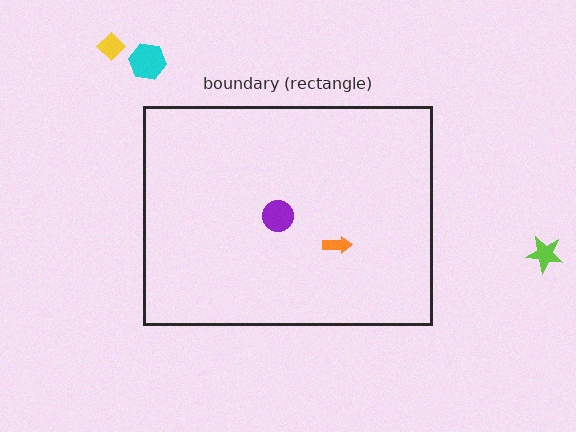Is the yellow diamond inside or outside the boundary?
Outside.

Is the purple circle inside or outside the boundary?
Inside.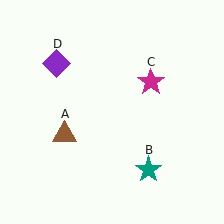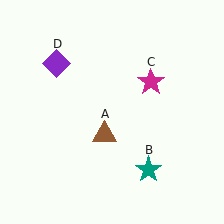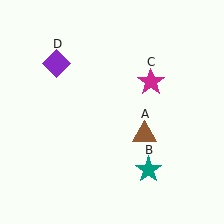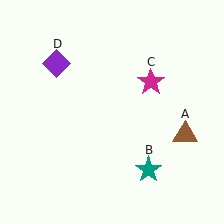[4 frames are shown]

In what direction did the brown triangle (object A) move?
The brown triangle (object A) moved right.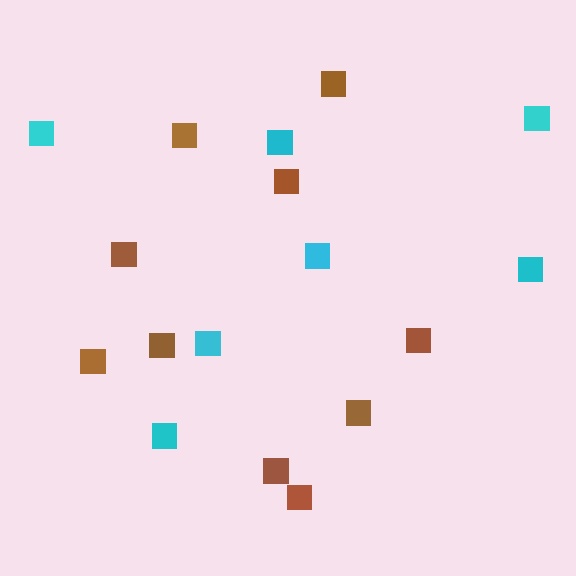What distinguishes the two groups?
There are 2 groups: one group of brown squares (10) and one group of cyan squares (7).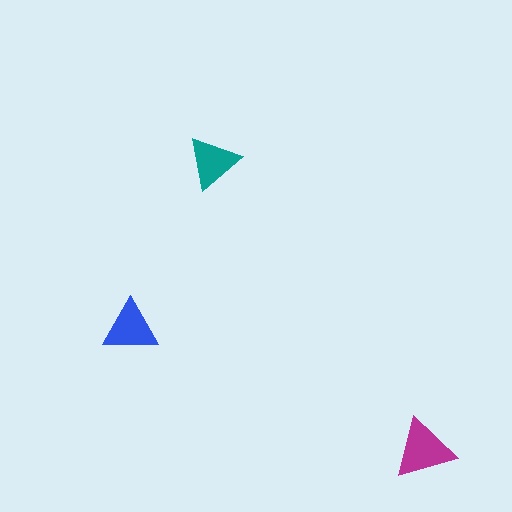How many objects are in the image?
There are 3 objects in the image.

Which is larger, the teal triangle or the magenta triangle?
The magenta one.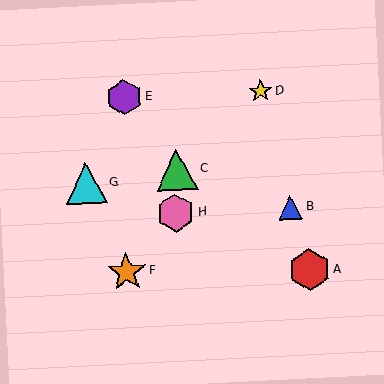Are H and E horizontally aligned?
No, H is at y≈213 and E is at y≈97.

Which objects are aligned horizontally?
Objects B, H are aligned horizontally.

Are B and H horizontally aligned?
Yes, both are at y≈207.